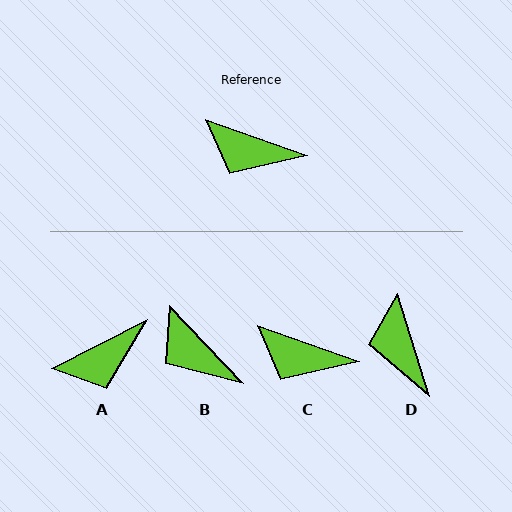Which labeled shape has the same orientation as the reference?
C.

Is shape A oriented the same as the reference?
No, it is off by about 46 degrees.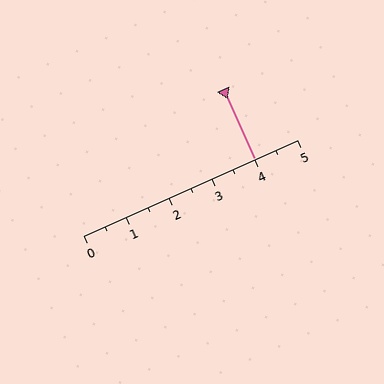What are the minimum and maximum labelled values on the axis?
The axis runs from 0 to 5.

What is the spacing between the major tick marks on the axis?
The major ticks are spaced 1 apart.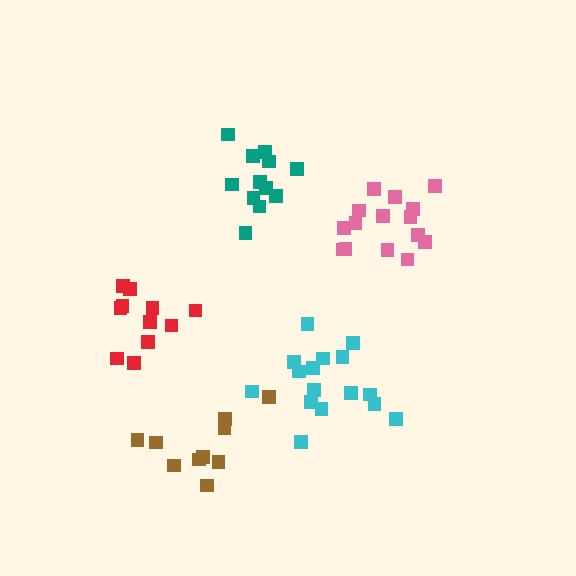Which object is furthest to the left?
The red cluster is leftmost.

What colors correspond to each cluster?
The clusters are colored: red, cyan, pink, teal, brown.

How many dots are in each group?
Group 1: 11 dots, Group 2: 16 dots, Group 3: 15 dots, Group 4: 12 dots, Group 5: 11 dots (65 total).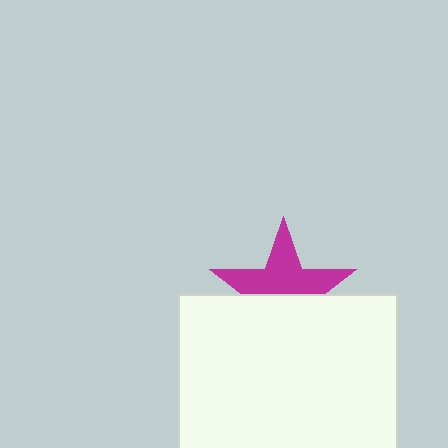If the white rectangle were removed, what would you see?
You would see the complete magenta star.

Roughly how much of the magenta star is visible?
About half of it is visible (roughly 53%).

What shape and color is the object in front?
The object in front is a white rectangle.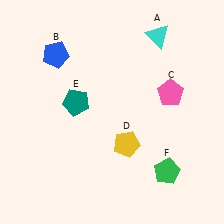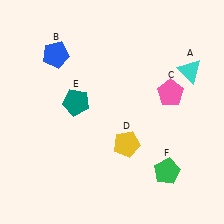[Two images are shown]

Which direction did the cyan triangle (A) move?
The cyan triangle (A) moved down.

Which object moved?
The cyan triangle (A) moved down.